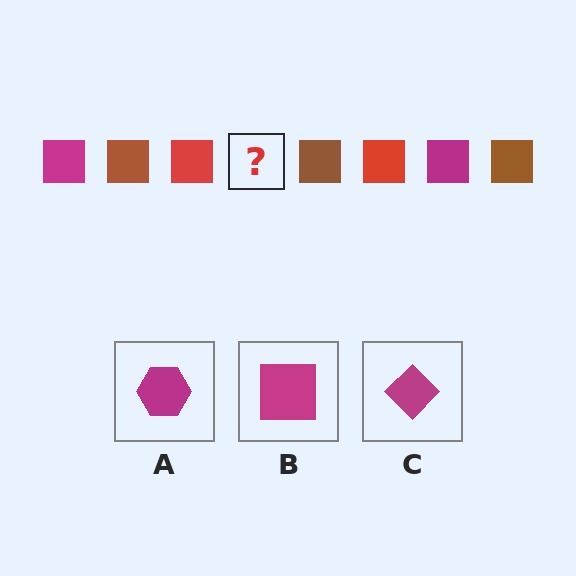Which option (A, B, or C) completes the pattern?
B.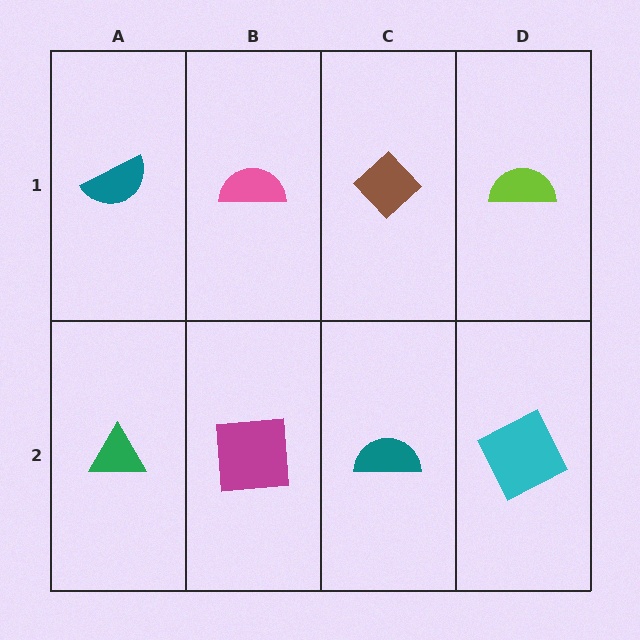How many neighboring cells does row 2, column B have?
3.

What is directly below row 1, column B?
A magenta square.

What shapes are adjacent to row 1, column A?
A green triangle (row 2, column A), a pink semicircle (row 1, column B).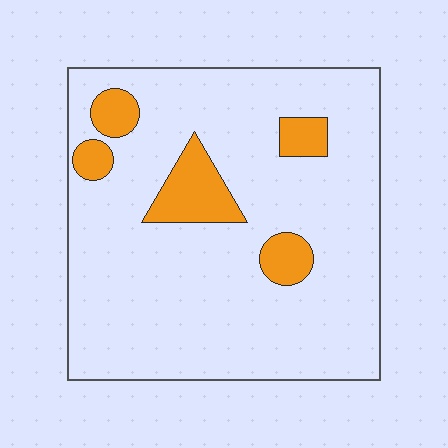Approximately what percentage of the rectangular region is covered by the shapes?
Approximately 15%.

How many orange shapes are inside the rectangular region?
5.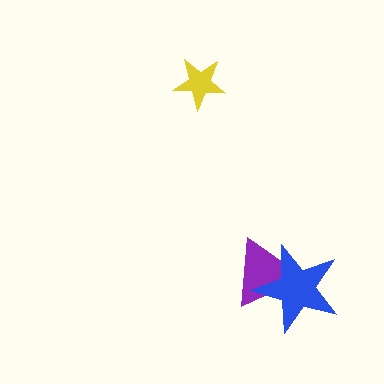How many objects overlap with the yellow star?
0 objects overlap with the yellow star.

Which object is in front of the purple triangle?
The blue star is in front of the purple triangle.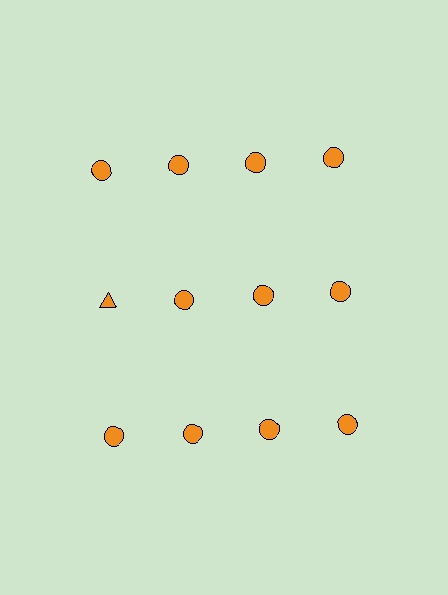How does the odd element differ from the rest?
It has a different shape: triangle instead of circle.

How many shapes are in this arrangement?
There are 12 shapes arranged in a grid pattern.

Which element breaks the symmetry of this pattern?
The orange triangle in the second row, leftmost column breaks the symmetry. All other shapes are orange circles.